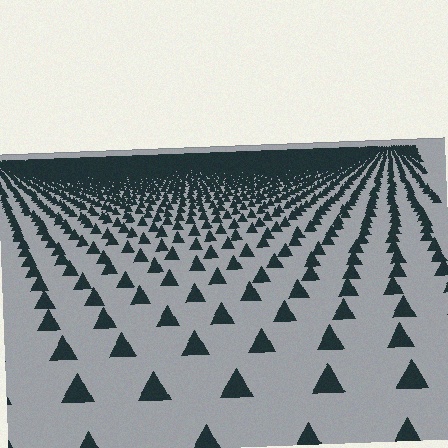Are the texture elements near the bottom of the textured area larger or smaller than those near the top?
Larger. Near the bottom, elements are closer to the viewer and appear at a bigger on-screen size.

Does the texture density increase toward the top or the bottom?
Density increases toward the top.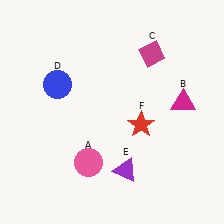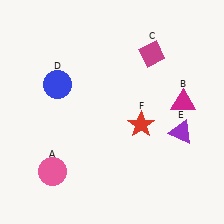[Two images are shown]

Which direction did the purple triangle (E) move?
The purple triangle (E) moved right.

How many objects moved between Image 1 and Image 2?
2 objects moved between the two images.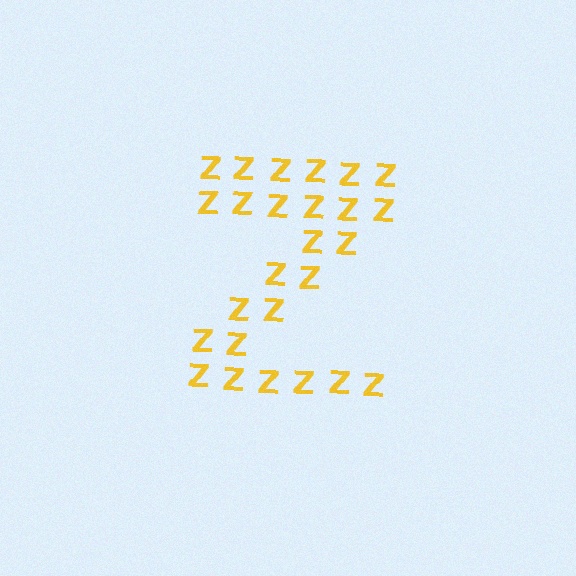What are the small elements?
The small elements are letter Z's.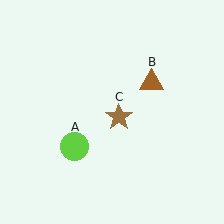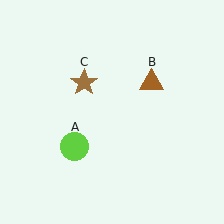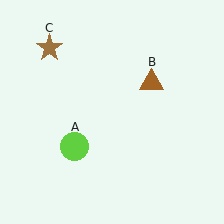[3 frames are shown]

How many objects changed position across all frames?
1 object changed position: brown star (object C).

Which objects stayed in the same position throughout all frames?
Lime circle (object A) and brown triangle (object B) remained stationary.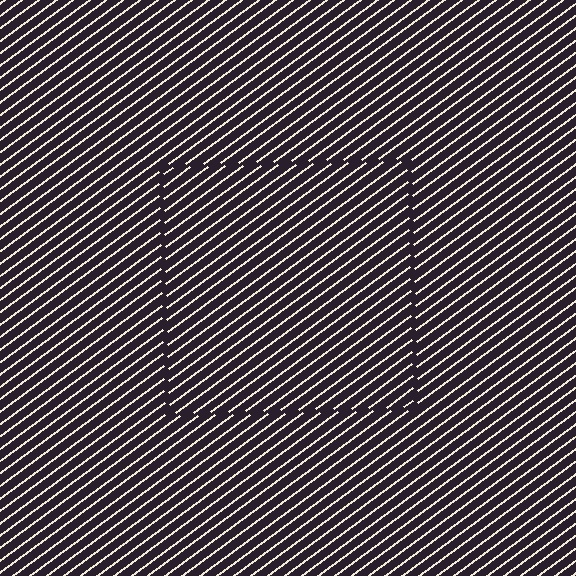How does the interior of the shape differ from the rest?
The interior of the shape contains the same grating, shifted by half a period — the contour is defined by the phase discontinuity where line-ends from the inner and outer gratings abut.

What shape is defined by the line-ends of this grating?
An illusory square. The interior of the shape contains the same grating, shifted by half a period — the contour is defined by the phase discontinuity where line-ends from the inner and outer gratings abut.